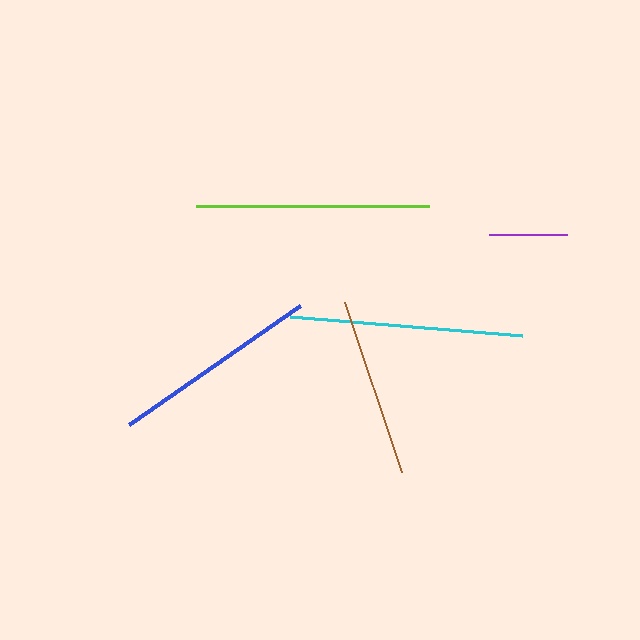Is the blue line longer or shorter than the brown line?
The blue line is longer than the brown line.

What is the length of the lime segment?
The lime segment is approximately 233 pixels long.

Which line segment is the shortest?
The purple line is the shortest at approximately 79 pixels.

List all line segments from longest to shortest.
From longest to shortest: lime, cyan, blue, brown, purple.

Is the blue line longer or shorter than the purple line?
The blue line is longer than the purple line.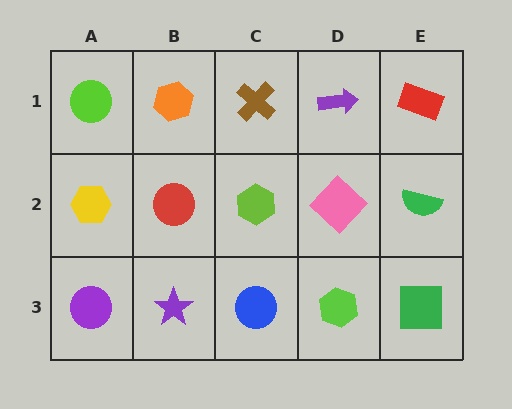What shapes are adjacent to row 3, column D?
A pink diamond (row 2, column D), a blue circle (row 3, column C), a green square (row 3, column E).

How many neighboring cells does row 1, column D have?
3.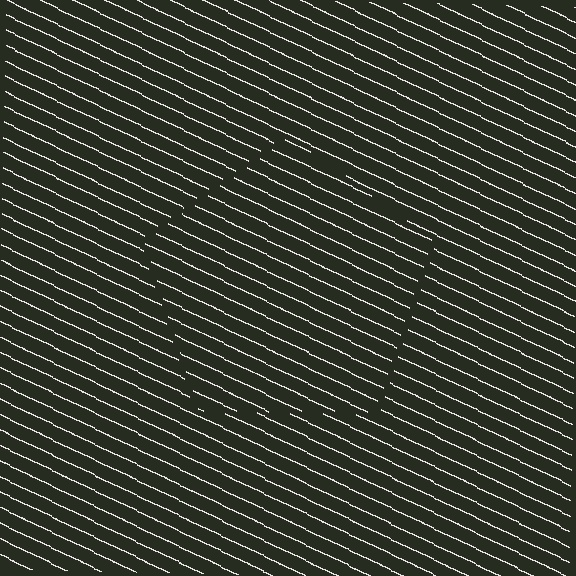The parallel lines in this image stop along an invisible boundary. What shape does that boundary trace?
An illusory pentagon. The interior of the shape contains the same grating, shifted by half a period — the contour is defined by the phase discontinuity where line-ends from the inner and outer gratings abut.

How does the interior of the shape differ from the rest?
The interior of the shape contains the same grating, shifted by half a period — the contour is defined by the phase discontinuity where line-ends from the inner and outer gratings abut.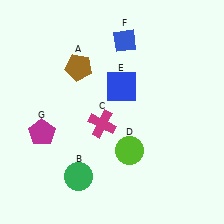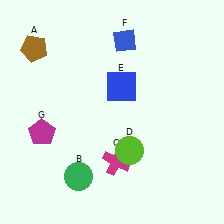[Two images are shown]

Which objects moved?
The objects that moved are: the brown pentagon (A), the magenta cross (C).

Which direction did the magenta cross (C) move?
The magenta cross (C) moved down.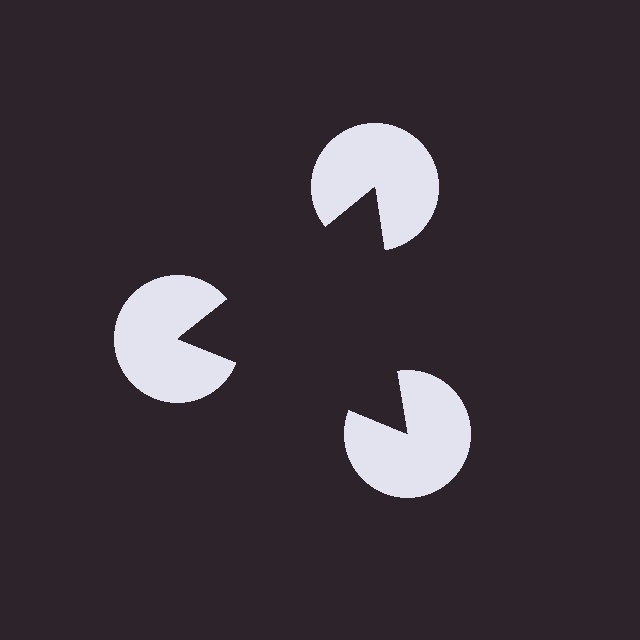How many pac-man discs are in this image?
There are 3 — one at each vertex of the illusory triangle.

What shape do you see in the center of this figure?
An illusory triangle — its edges are inferred from the aligned wedge cuts in the pac-man discs, not physically drawn.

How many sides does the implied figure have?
3 sides.